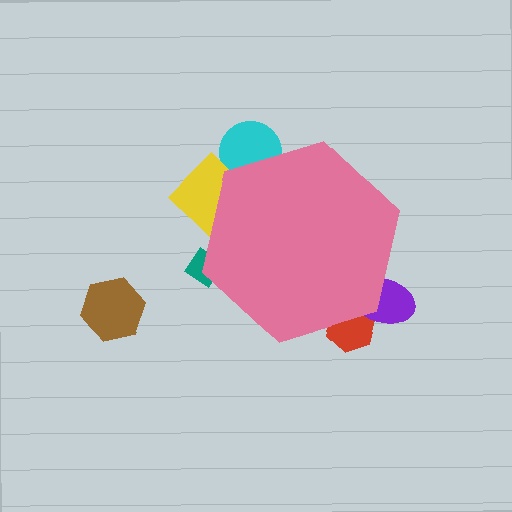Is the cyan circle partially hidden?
Yes, the cyan circle is partially hidden behind the pink hexagon.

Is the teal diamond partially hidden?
Yes, the teal diamond is partially hidden behind the pink hexagon.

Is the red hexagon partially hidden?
Yes, the red hexagon is partially hidden behind the pink hexagon.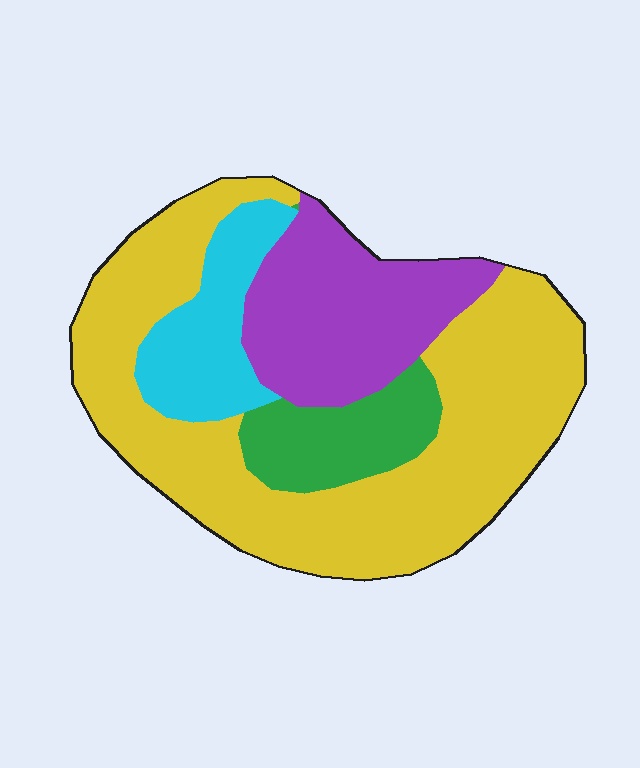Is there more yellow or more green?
Yellow.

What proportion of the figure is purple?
Purple covers roughly 20% of the figure.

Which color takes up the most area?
Yellow, at roughly 55%.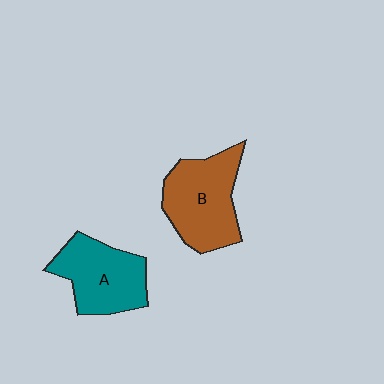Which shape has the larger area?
Shape B (brown).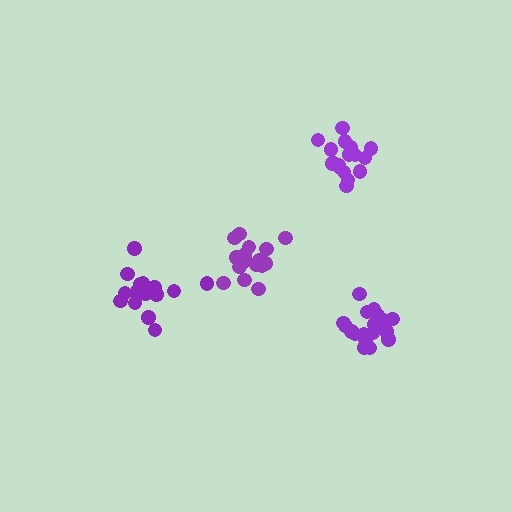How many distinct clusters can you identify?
There are 4 distinct clusters.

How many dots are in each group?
Group 1: 20 dots, Group 2: 18 dots, Group 3: 17 dots, Group 4: 18 dots (73 total).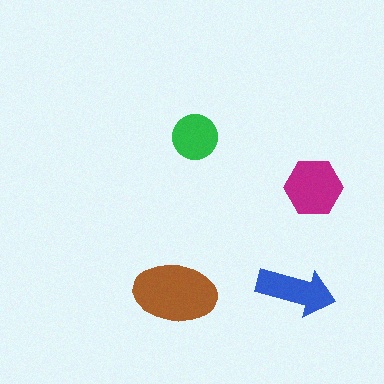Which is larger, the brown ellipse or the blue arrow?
The brown ellipse.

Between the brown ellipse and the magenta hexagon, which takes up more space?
The brown ellipse.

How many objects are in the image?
There are 4 objects in the image.